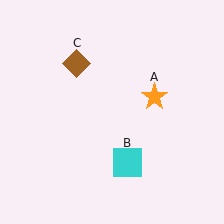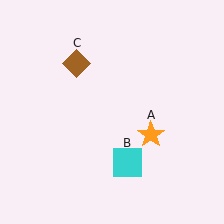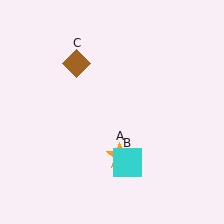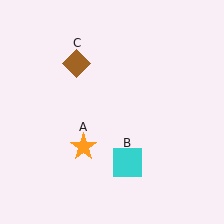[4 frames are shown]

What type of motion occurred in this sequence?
The orange star (object A) rotated clockwise around the center of the scene.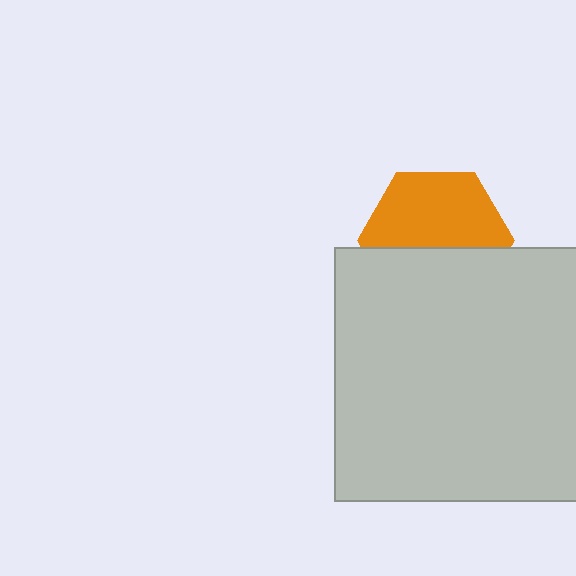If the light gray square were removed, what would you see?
You would see the complete orange hexagon.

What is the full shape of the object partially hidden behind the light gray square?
The partially hidden object is an orange hexagon.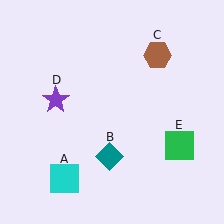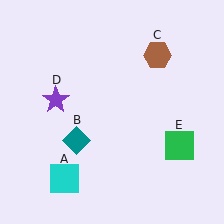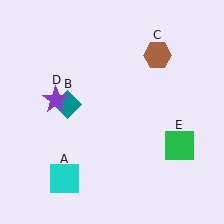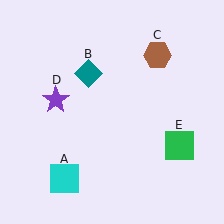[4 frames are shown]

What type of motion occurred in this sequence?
The teal diamond (object B) rotated clockwise around the center of the scene.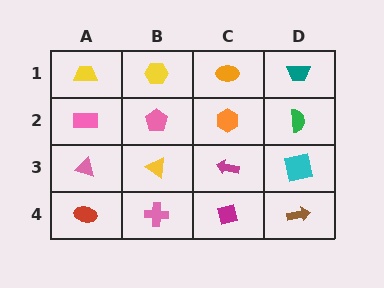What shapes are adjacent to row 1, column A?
A pink rectangle (row 2, column A), a yellow hexagon (row 1, column B).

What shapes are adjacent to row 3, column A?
A pink rectangle (row 2, column A), a red ellipse (row 4, column A), a yellow triangle (row 3, column B).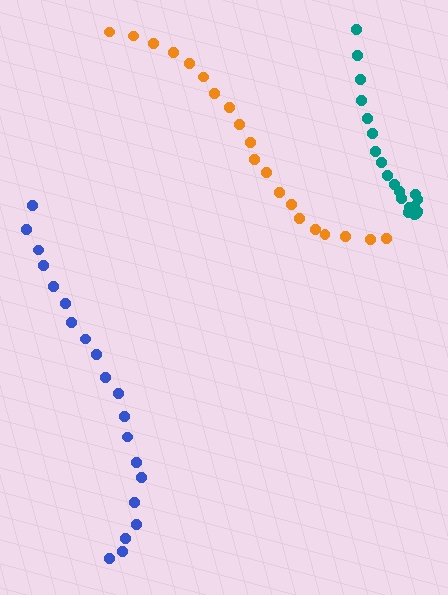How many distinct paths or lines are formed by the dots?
There are 3 distinct paths.